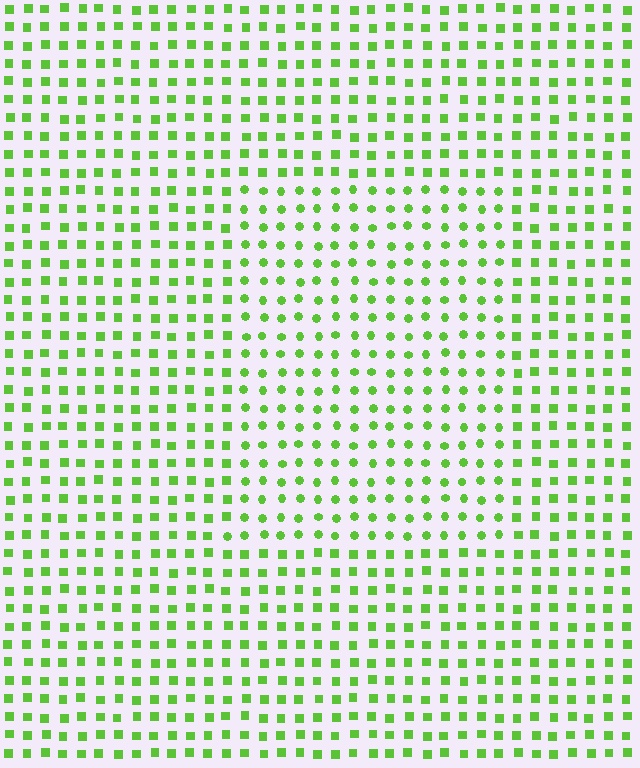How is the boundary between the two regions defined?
The boundary is defined by a change in element shape: circles inside vs. squares outside. All elements share the same color and spacing.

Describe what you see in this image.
The image is filled with small lime elements arranged in a uniform grid. A rectangle-shaped region contains circles, while the surrounding area contains squares. The boundary is defined purely by the change in element shape.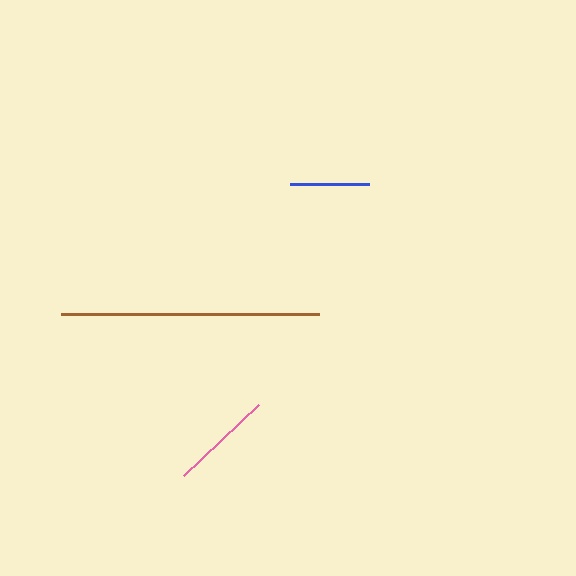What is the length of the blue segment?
The blue segment is approximately 79 pixels long.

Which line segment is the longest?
The brown line is the longest at approximately 258 pixels.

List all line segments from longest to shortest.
From longest to shortest: brown, pink, blue.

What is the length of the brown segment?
The brown segment is approximately 258 pixels long.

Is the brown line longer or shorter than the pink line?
The brown line is longer than the pink line.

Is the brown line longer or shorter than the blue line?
The brown line is longer than the blue line.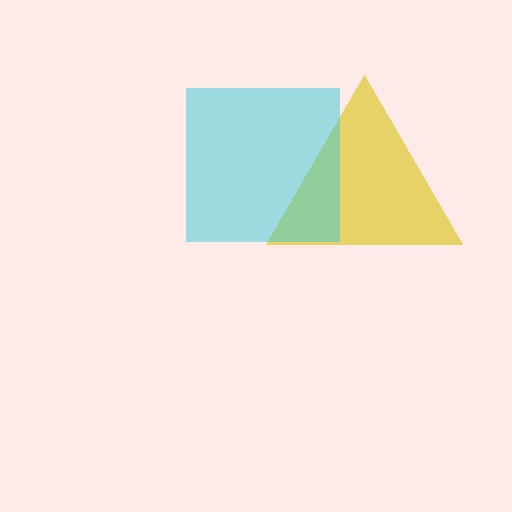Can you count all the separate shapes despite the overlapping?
Yes, there are 2 separate shapes.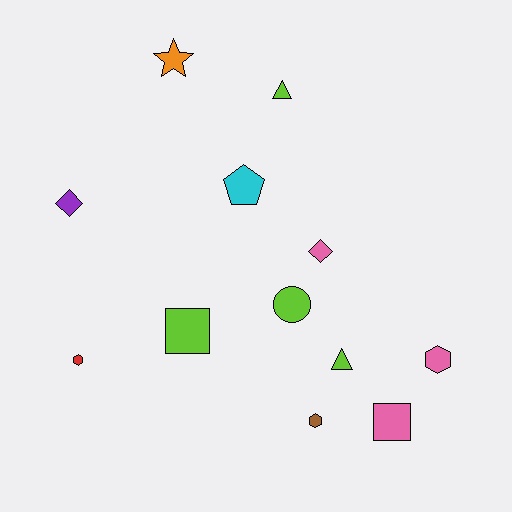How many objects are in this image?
There are 12 objects.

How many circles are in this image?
There is 1 circle.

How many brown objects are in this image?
There is 1 brown object.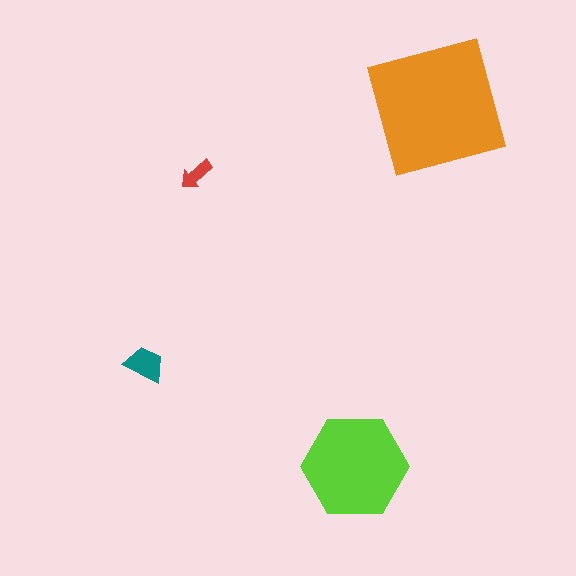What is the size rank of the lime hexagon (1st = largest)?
2nd.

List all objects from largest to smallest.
The orange square, the lime hexagon, the teal trapezoid, the red arrow.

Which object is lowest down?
The lime hexagon is bottommost.